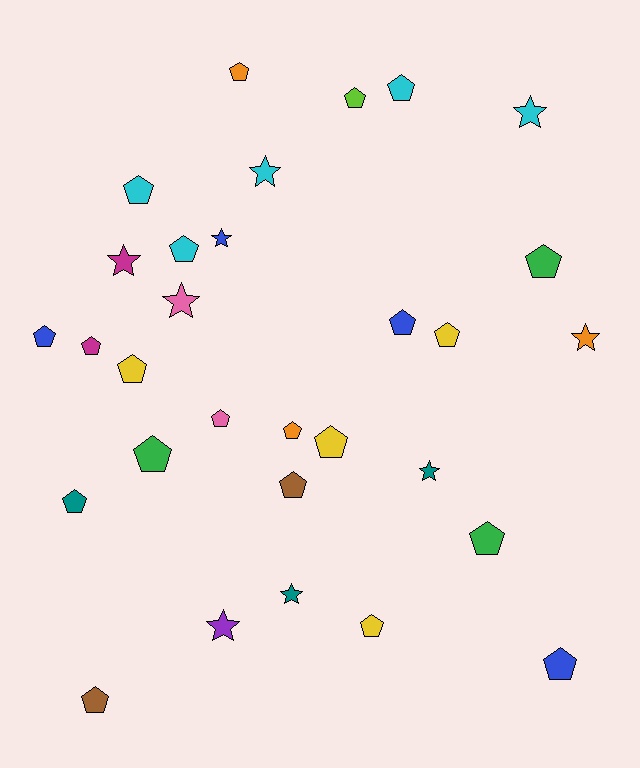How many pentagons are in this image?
There are 21 pentagons.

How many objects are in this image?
There are 30 objects.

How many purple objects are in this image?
There is 1 purple object.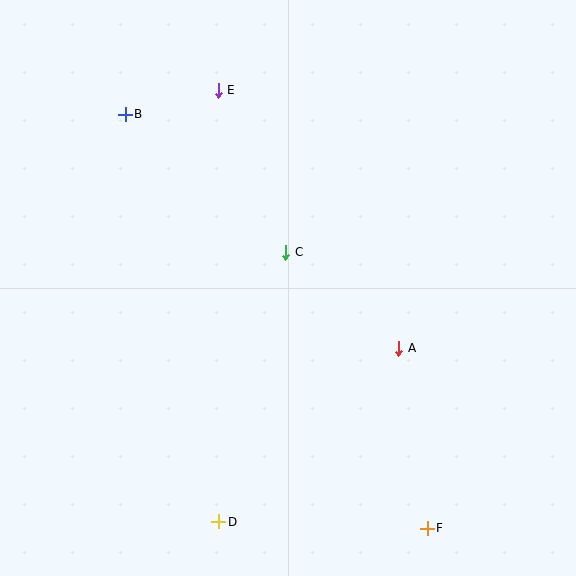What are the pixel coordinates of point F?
Point F is at (427, 528).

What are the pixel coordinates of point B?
Point B is at (125, 114).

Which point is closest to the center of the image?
Point C at (286, 252) is closest to the center.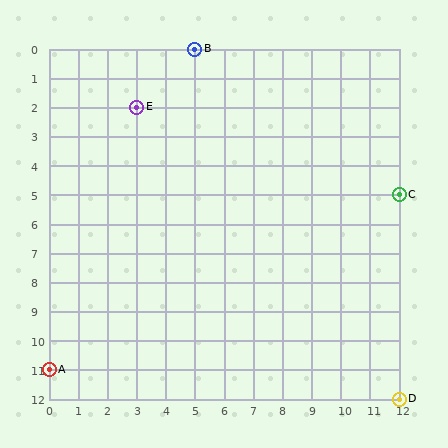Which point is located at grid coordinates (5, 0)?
Point B is at (5, 0).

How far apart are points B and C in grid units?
Points B and C are 7 columns and 5 rows apart (about 8.6 grid units diagonally).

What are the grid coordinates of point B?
Point B is at grid coordinates (5, 0).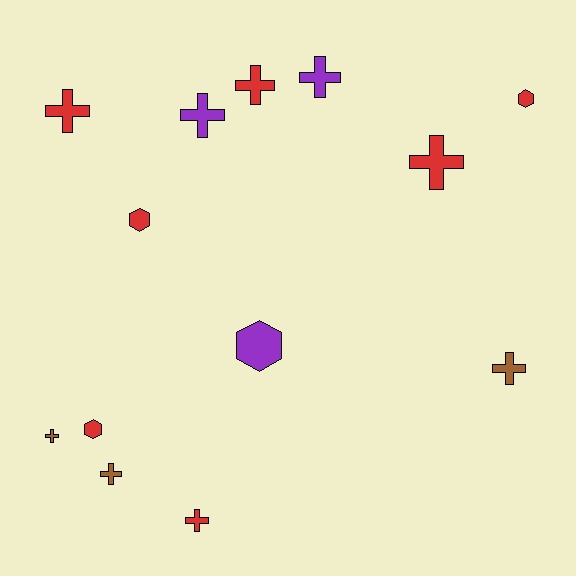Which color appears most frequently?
Red, with 7 objects.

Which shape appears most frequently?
Cross, with 9 objects.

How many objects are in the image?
There are 13 objects.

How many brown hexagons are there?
There are no brown hexagons.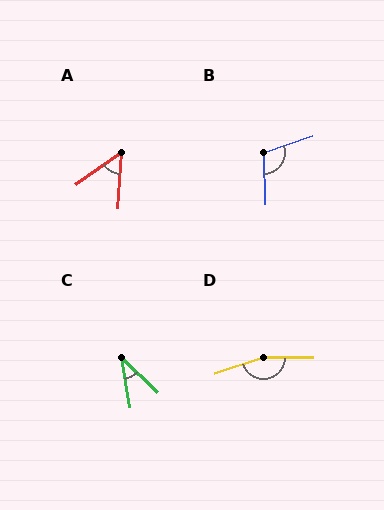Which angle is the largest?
D, at approximately 162 degrees.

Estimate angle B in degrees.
Approximately 107 degrees.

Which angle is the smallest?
C, at approximately 37 degrees.